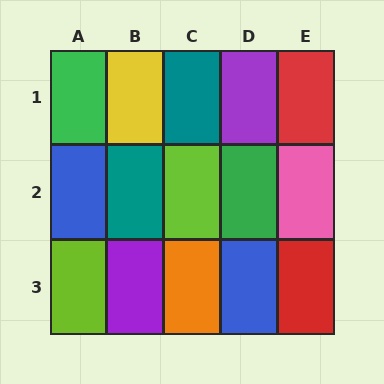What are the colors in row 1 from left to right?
Green, yellow, teal, purple, red.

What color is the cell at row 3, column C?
Orange.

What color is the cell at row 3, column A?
Lime.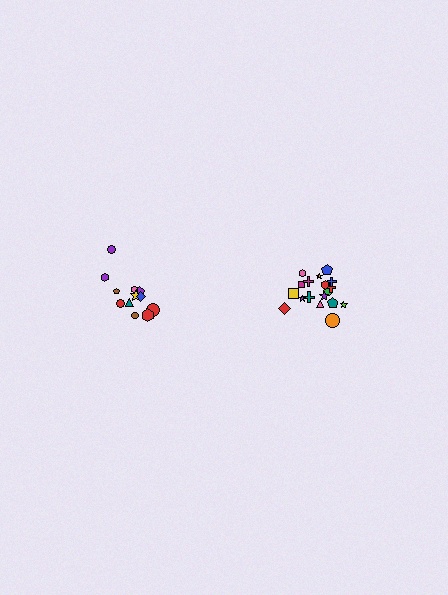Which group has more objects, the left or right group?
The right group.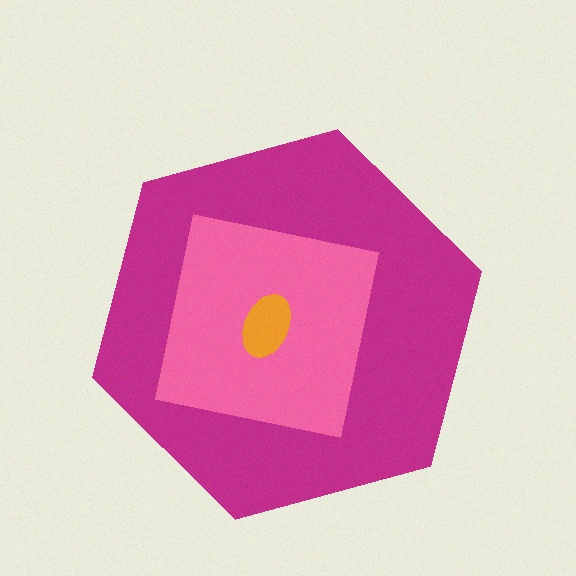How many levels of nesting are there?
3.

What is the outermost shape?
The magenta hexagon.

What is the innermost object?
The orange ellipse.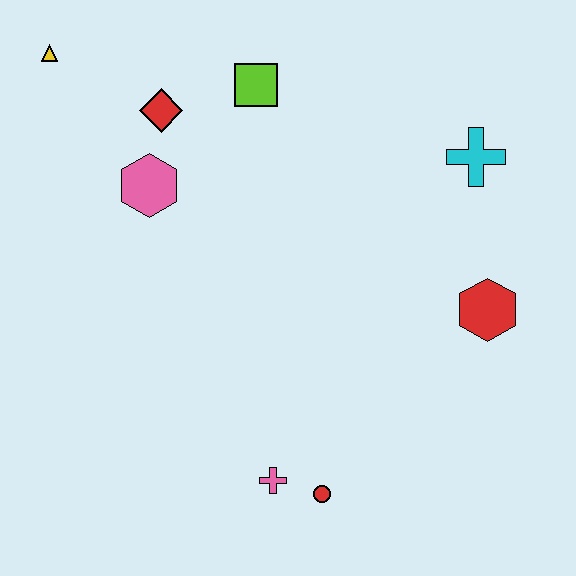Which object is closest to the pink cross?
The red circle is closest to the pink cross.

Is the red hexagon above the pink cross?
Yes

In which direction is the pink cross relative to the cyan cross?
The pink cross is below the cyan cross.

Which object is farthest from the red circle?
The yellow triangle is farthest from the red circle.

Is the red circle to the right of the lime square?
Yes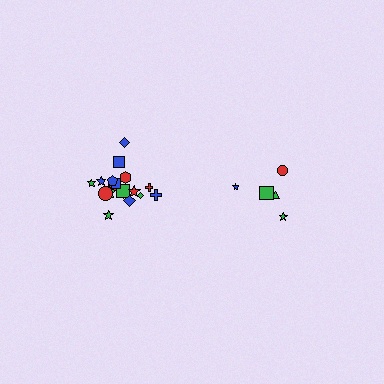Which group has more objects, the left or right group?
The left group.